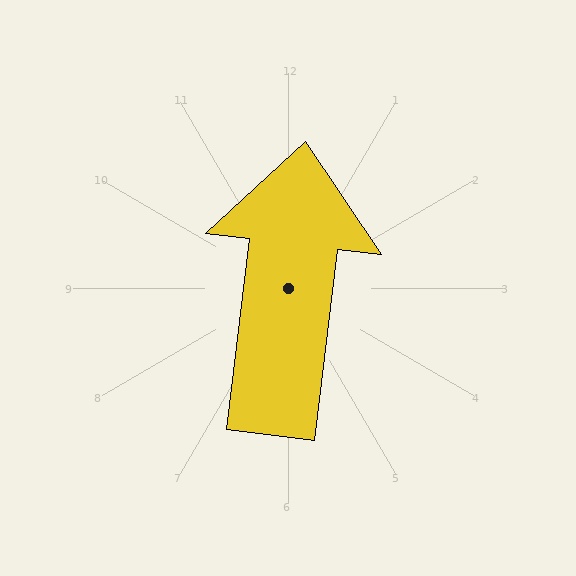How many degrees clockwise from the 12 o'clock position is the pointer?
Approximately 7 degrees.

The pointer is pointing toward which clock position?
Roughly 12 o'clock.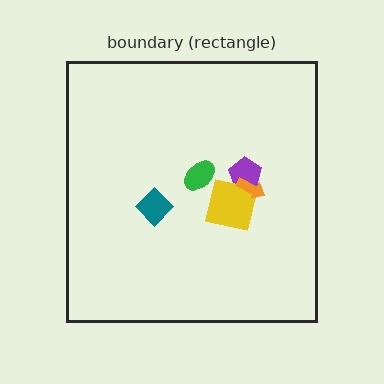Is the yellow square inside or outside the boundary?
Inside.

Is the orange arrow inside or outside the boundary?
Inside.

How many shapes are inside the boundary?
5 inside, 0 outside.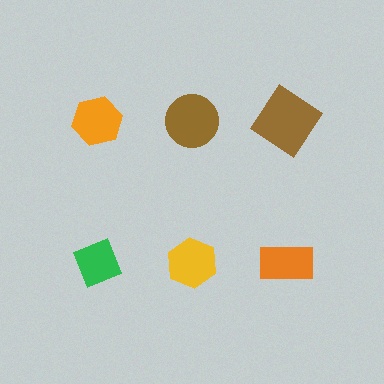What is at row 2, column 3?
An orange rectangle.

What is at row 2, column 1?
A green diamond.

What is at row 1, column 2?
A brown circle.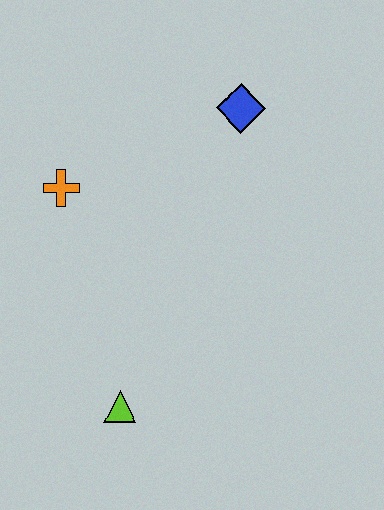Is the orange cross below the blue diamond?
Yes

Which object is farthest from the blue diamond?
The lime triangle is farthest from the blue diamond.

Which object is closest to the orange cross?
The blue diamond is closest to the orange cross.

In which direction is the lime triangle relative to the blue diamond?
The lime triangle is below the blue diamond.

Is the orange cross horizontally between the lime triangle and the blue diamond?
No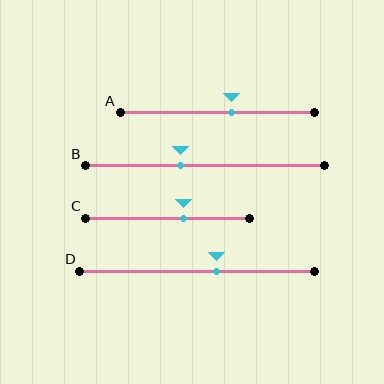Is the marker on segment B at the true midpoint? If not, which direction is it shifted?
No, the marker on segment B is shifted to the left by about 10% of the segment length.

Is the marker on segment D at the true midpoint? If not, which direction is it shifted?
No, the marker on segment D is shifted to the right by about 8% of the segment length.